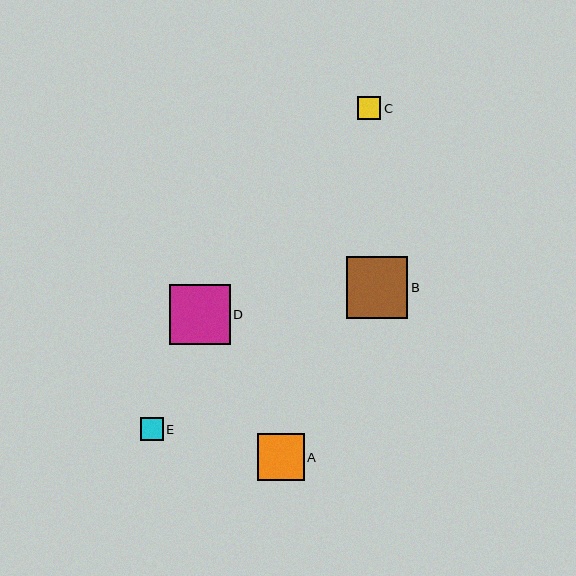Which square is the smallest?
Square E is the smallest with a size of approximately 23 pixels.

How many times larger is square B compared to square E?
Square B is approximately 2.7 times the size of square E.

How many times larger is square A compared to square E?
Square A is approximately 2.1 times the size of square E.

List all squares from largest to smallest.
From largest to smallest: B, D, A, C, E.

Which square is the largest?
Square B is the largest with a size of approximately 62 pixels.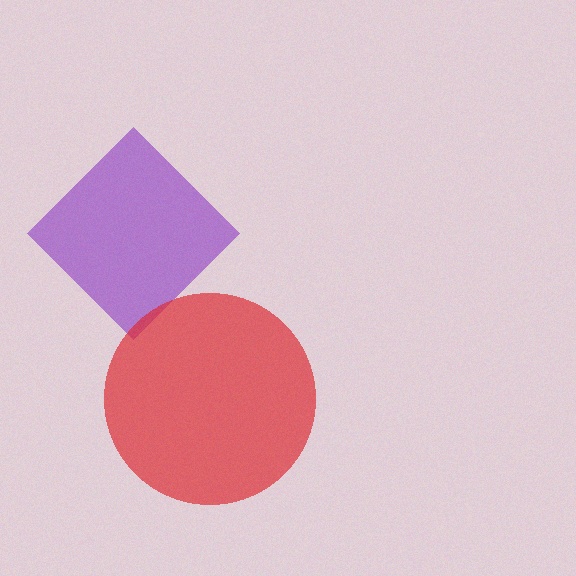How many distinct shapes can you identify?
There are 2 distinct shapes: a purple diamond, a red circle.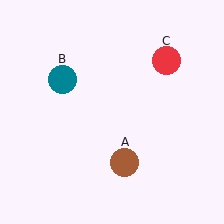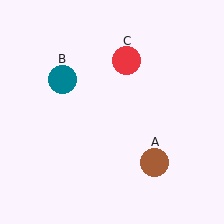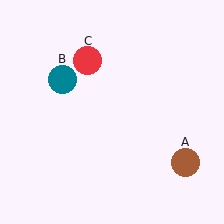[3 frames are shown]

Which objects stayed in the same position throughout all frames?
Teal circle (object B) remained stationary.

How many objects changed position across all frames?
2 objects changed position: brown circle (object A), red circle (object C).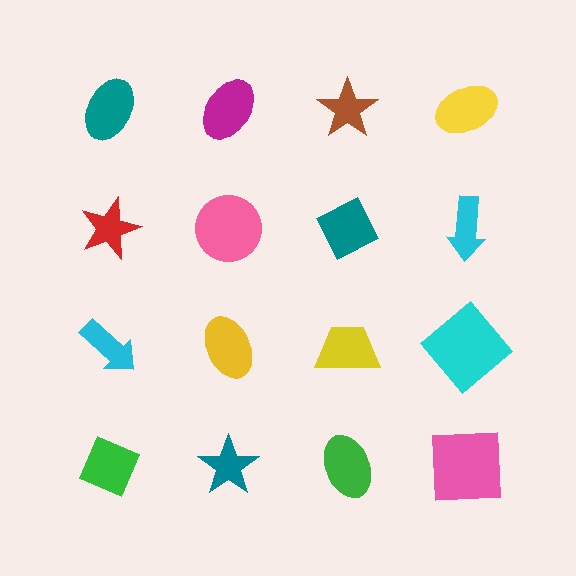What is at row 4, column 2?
A teal star.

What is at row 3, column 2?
A yellow ellipse.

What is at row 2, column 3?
A teal diamond.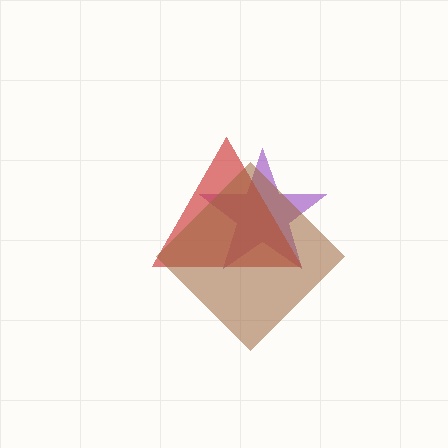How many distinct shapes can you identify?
There are 3 distinct shapes: a purple star, a red triangle, a brown diamond.